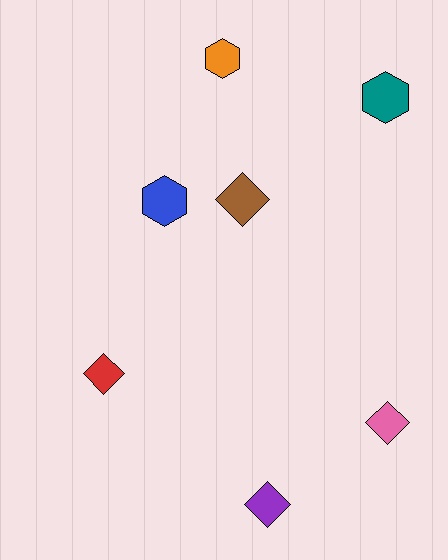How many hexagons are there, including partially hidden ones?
There are 3 hexagons.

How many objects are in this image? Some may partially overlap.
There are 7 objects.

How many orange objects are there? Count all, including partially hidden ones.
There is 1 orange object.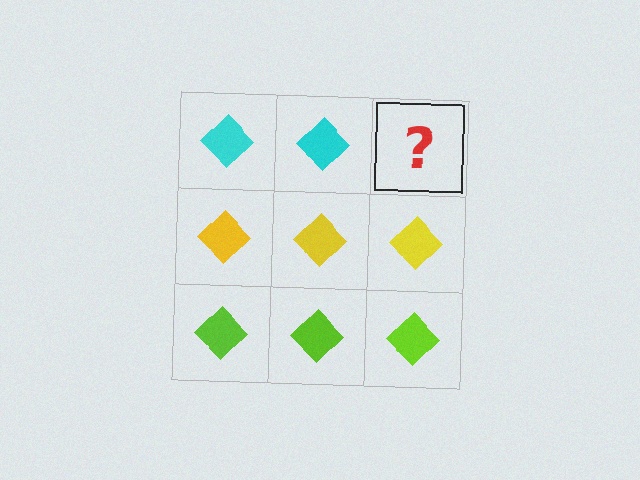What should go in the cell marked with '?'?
The missing cell should contain a cyan diamond.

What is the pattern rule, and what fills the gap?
The rule is that each row has a consistent color. The gap should be filled with a cyan diamond.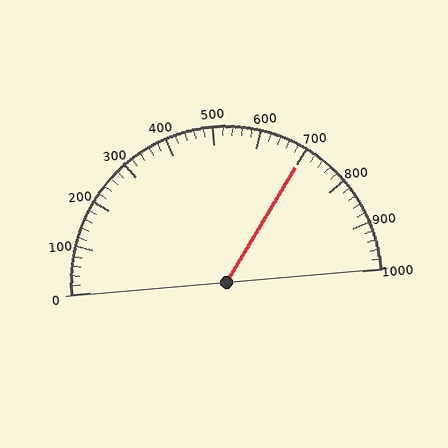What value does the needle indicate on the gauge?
The needle indicates approximately 700.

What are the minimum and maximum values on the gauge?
The gauge ranges from 0 to 1000.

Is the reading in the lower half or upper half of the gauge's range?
The reading is in the upper half of the range (0 to 1000).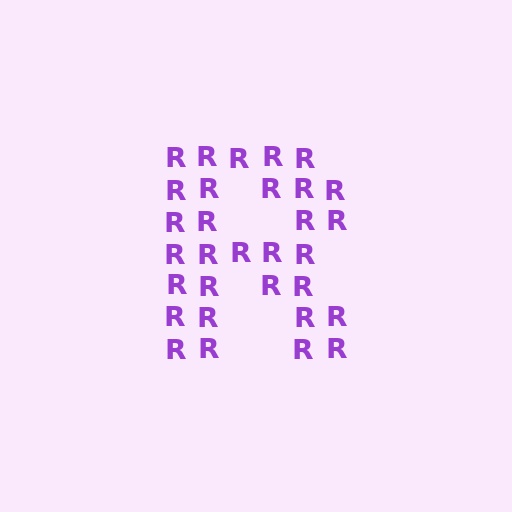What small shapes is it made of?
It is made of small letter R's.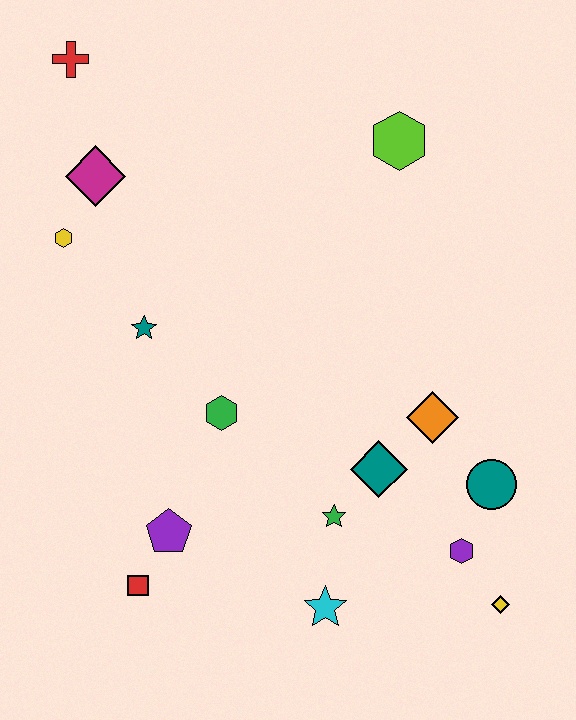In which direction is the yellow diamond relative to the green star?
The yellow diamond is to the right of the green star.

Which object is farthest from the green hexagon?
The red cross is farthest from the green hexagon.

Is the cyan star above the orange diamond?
No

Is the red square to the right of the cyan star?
No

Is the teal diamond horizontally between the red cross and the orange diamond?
Yes